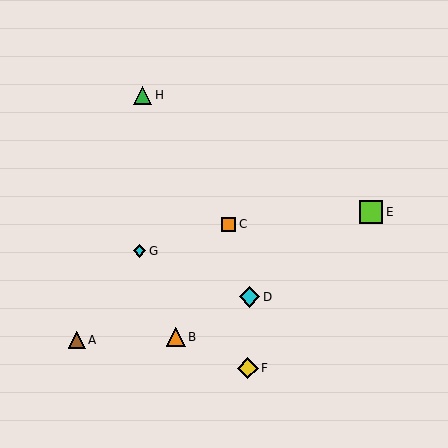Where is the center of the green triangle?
The center of the green triangle is at (143, 95).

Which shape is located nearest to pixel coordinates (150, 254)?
The cyan diamond (labeled G) at (139, 251) is nearest to that location.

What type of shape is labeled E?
Shape E is a lime square.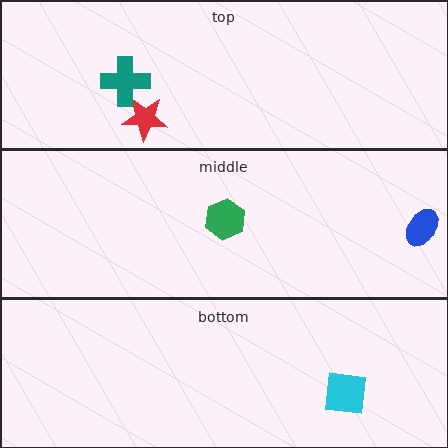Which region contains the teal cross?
The top region.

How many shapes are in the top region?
2.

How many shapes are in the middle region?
2.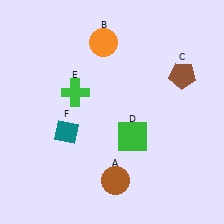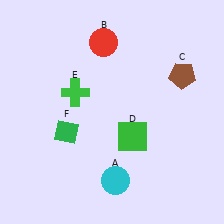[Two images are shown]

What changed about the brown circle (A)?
In Image 1, A is brown. In Image 2, it changed to cyan.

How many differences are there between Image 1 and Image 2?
There are 3 differences between the two images.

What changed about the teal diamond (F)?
In Image 1, F is teal. In Image 2, it changed to green.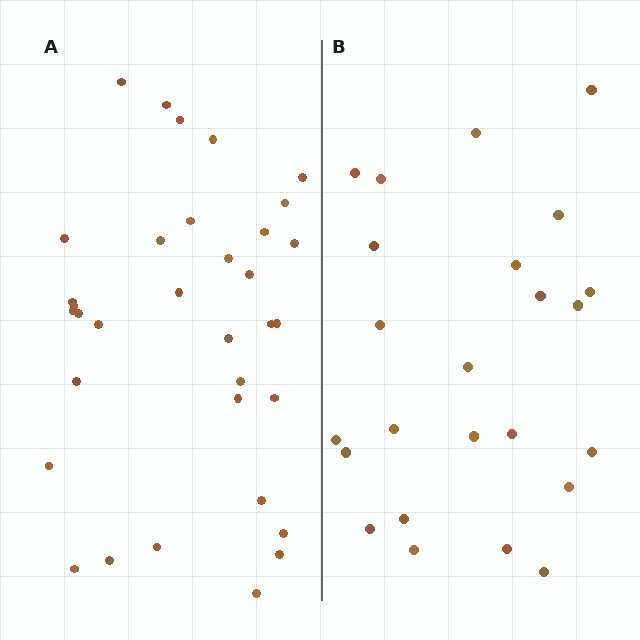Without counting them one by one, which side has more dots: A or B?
Region A (the left region) has more dots.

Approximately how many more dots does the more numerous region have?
Region A has roughly 10 or so more dots than region B.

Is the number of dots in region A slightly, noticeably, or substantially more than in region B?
Region A has noticeably more, but not dramatically so. The ratio is roughly 1.4 to 1.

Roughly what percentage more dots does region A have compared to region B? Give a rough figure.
About 40% more.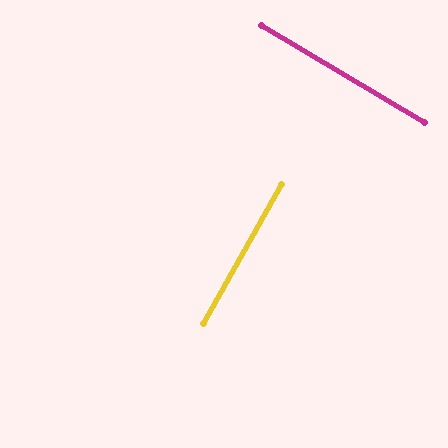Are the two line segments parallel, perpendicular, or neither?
Perpendicular — they meet at approximately 89°.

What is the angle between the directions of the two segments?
Approximately 89 degrees.